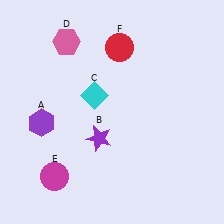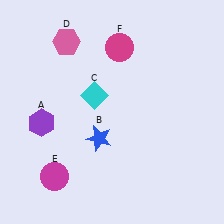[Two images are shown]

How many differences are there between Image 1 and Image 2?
There are 2 differences between the two images.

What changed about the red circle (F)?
In Image 1, F is red. In Image 2, it changed to magenta.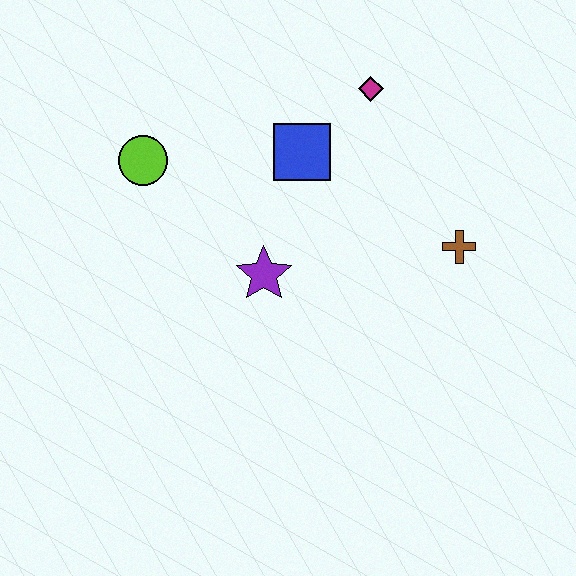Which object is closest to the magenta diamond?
The blue square is closest to the magenta diamond.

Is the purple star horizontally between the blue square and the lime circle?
Yes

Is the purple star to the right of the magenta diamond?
No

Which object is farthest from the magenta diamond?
The lime circle is farthest from the magenta diamond.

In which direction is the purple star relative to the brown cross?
The purple star is to the left of the brown cross.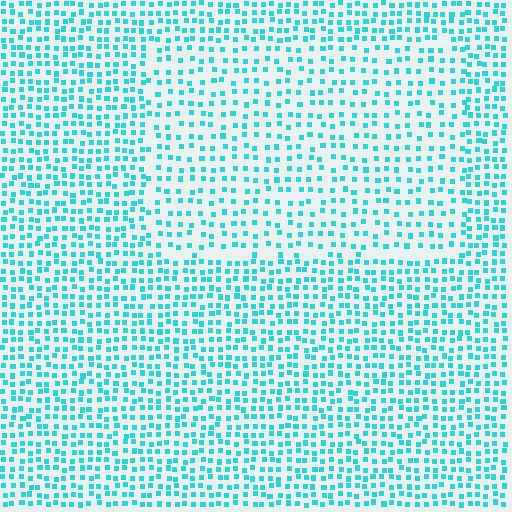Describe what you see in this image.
The image contains small cyan elements arranged at two different densities. A rectangle-shaped region is visible where the elements are less densely packed than the surrounding area.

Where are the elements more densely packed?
The elements are more densely packed outside the rectangle boundary.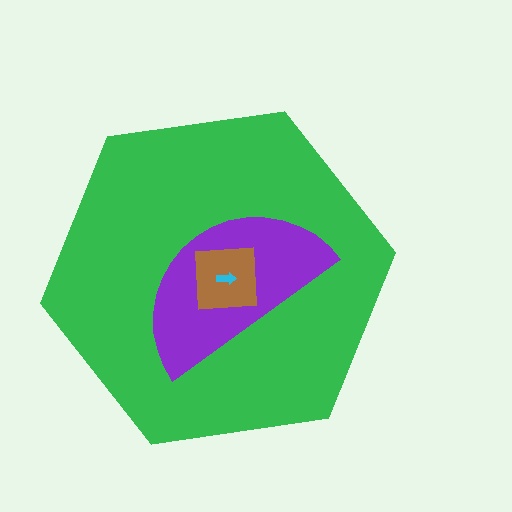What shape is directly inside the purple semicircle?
The brown square.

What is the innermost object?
The cyan arrow.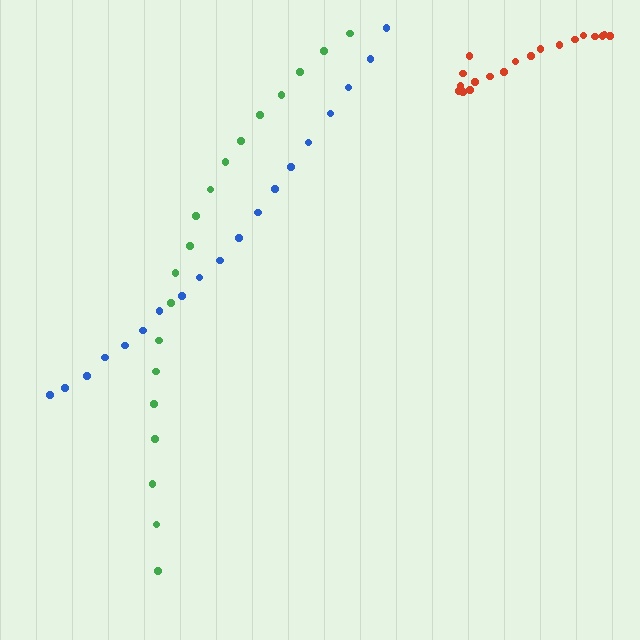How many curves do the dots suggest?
There are 3 distinct paths.